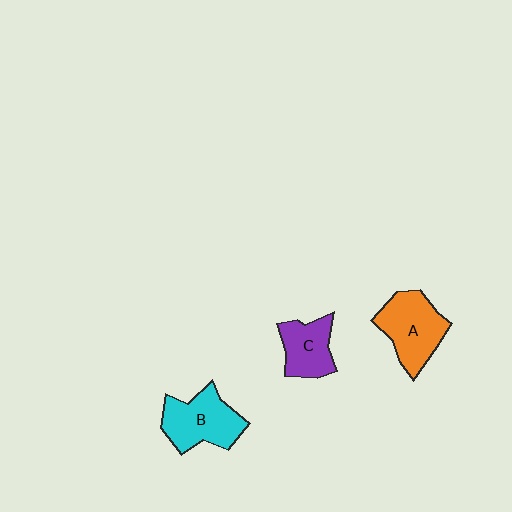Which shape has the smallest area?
Shape C (purple).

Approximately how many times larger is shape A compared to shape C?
Approximately 1.4 times.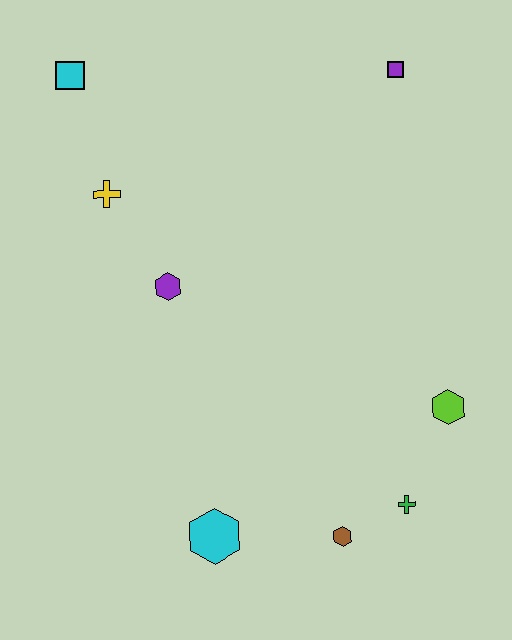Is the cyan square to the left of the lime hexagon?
Yes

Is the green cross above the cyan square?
No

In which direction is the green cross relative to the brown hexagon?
The green cross is to the right of the brown hexagon.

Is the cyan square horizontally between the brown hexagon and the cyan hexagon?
No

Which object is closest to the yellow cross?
The purple hexagon is closest to the yellow cross.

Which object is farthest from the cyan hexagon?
The purple square is farthest from the cyan hexagon.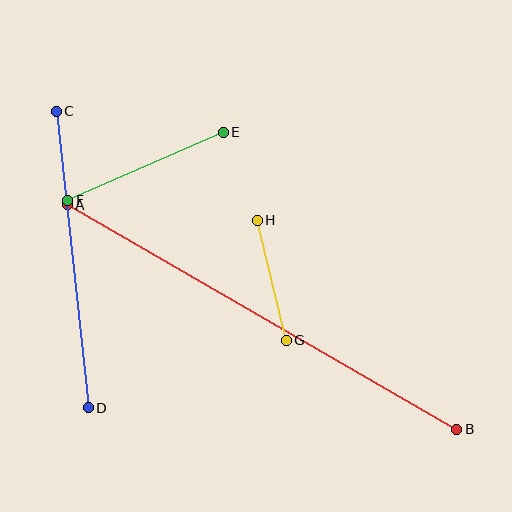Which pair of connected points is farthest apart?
Points A and B are farthest apart.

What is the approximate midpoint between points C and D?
The midpoint is at approximately (72, 259) pixels.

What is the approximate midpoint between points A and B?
The midpoint is at approximately (262, 317) pixels.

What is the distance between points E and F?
The distance is approximately 170 pixels.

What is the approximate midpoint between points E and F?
The midpoint is at approximately (146, 166) pixels.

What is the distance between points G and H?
The distance is approximately 124 pixels.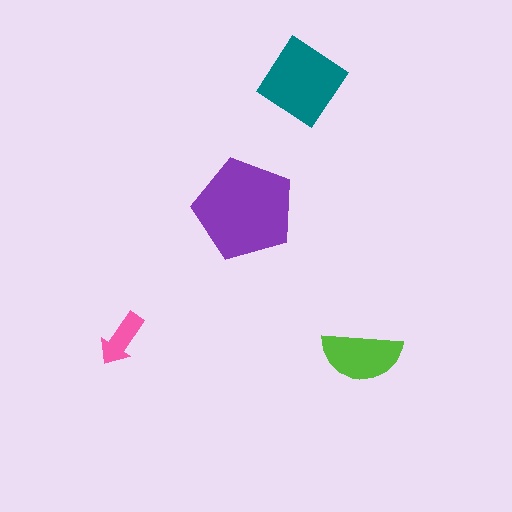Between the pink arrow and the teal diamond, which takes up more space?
The teal diamond.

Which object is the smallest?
The pink arrow.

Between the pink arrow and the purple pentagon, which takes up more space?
The purple pentagon.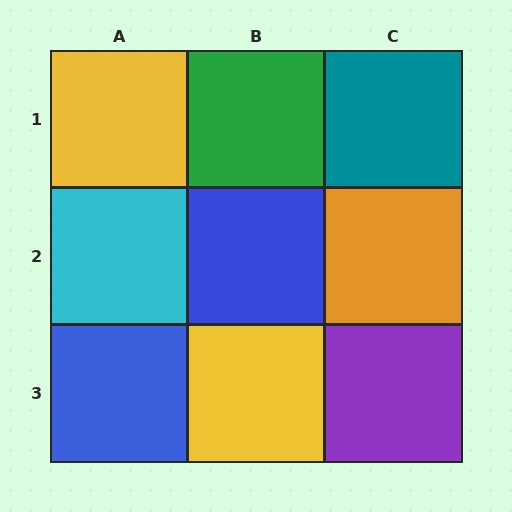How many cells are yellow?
2 cells are yellow.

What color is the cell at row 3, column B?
Yellow.